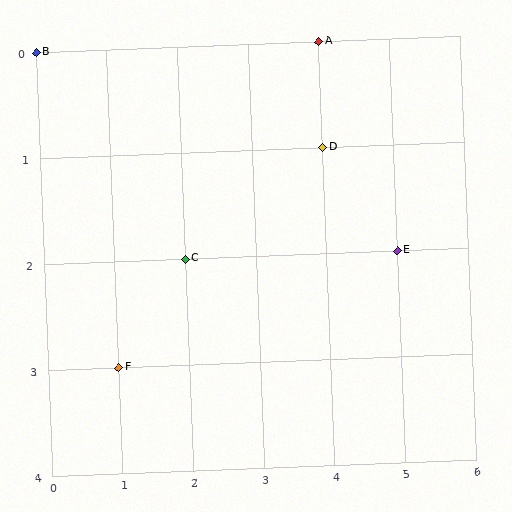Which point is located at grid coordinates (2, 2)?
Point C is at (2, 2).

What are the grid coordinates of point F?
Point F is at grid coordinates (1, 3).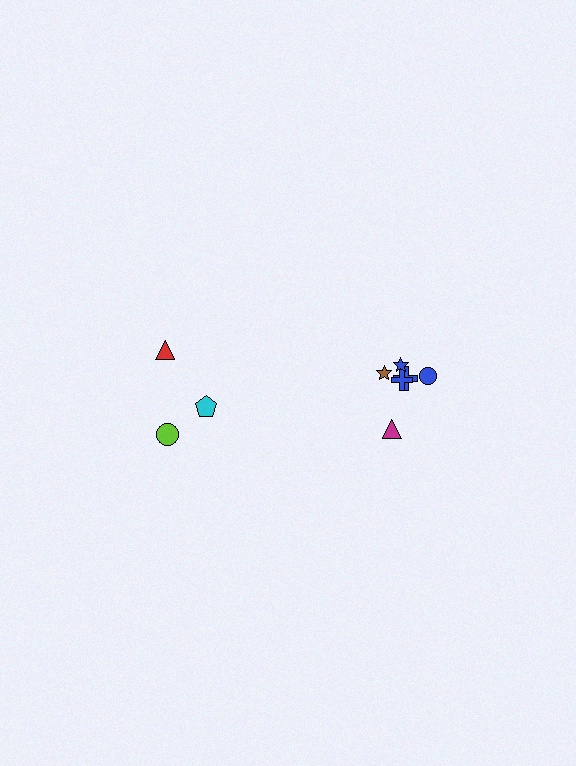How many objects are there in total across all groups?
There are 9 objects.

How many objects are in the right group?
There are 6 objects.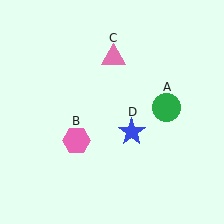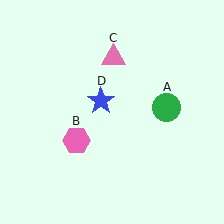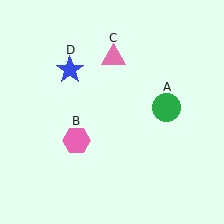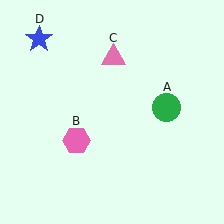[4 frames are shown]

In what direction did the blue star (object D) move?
The blue star (object D) moved up and to the left.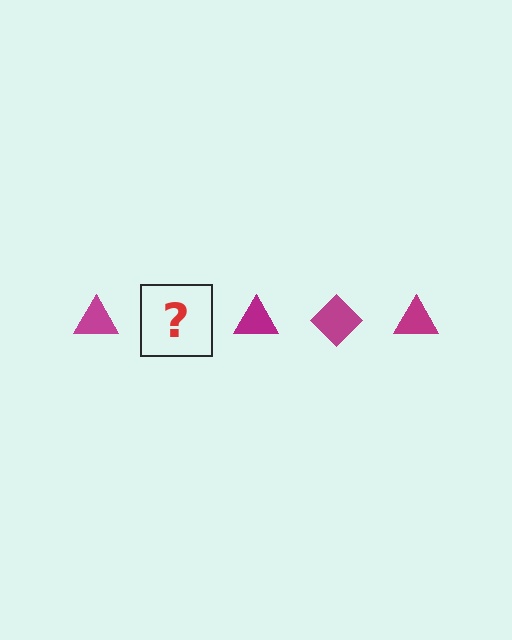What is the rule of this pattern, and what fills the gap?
The rule is that the pattern cycles through triangle, diamond shapes in magenta. The gap should be filled with a magenta diamond.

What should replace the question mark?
The question mark should be replaced with a magenta diamond.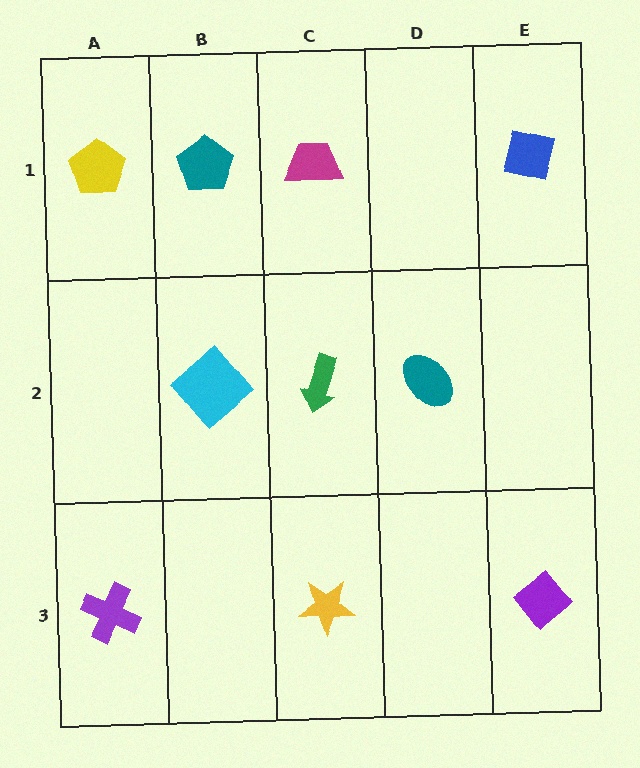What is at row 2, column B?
A cyan diamond.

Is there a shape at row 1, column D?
No, that cell is empty.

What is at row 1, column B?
A teal pentagon.